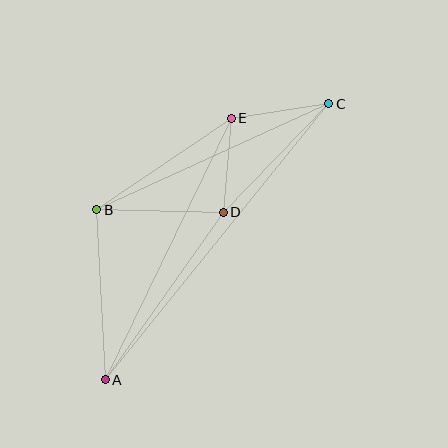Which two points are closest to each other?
Points D and E are closest to each other.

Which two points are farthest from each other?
Points A and C are farthest from each other.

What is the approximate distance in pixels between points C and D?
The distance between C and D is approximately 151 pixels.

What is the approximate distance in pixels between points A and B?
The distance between A and B is approximately 171 pixels.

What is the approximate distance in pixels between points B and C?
The distance between B and C is approximately 255 pixels.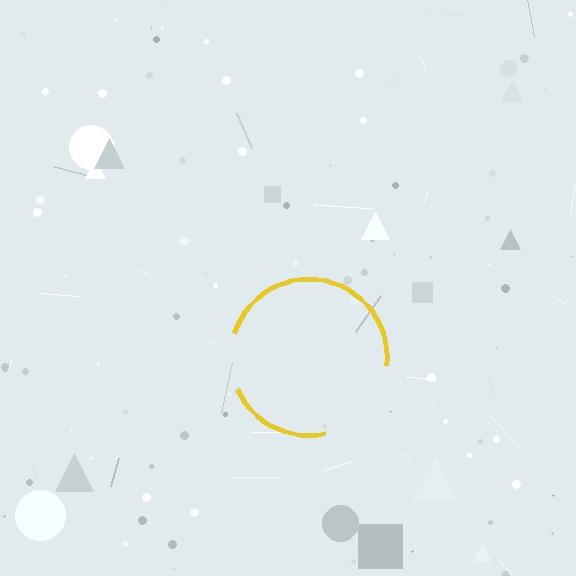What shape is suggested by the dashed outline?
The dashed outline suggests a circle.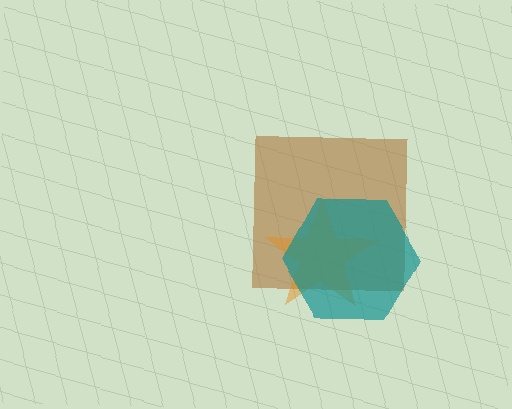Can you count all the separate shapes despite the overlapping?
Yes, there are 3 separate shapes.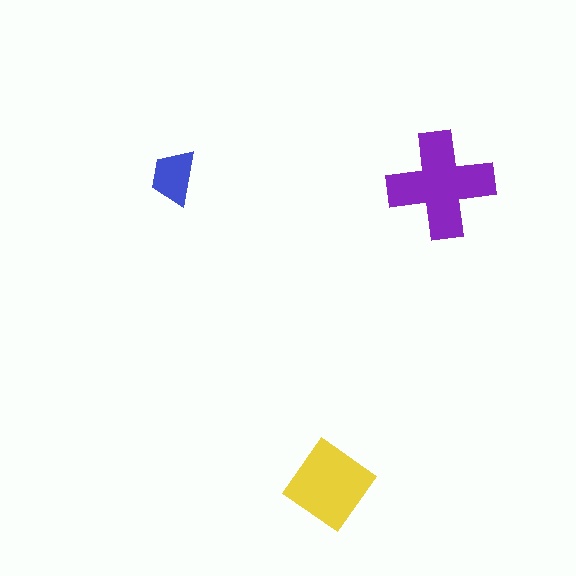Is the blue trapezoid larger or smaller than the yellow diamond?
Smaller.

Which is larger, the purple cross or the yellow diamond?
The purple cross.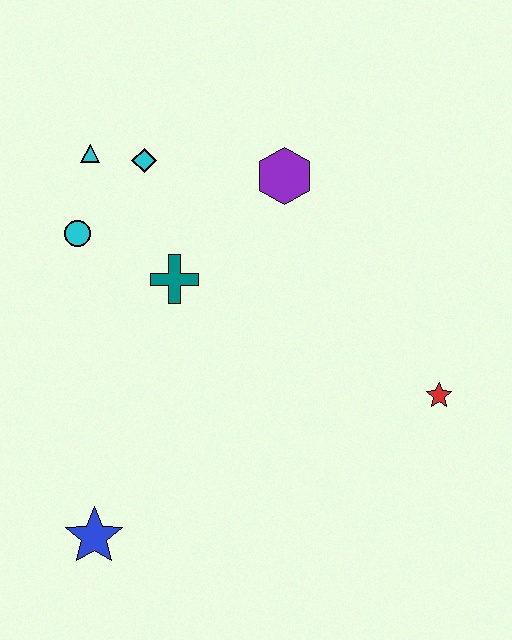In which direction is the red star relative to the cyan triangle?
The red star is to the right of the cyan triangle.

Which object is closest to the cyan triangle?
The cyan diamond is closest to the cyan triangle.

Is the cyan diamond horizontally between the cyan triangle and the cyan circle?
No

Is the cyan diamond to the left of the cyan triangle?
No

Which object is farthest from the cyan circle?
The red star is farthest from the cyan circle.